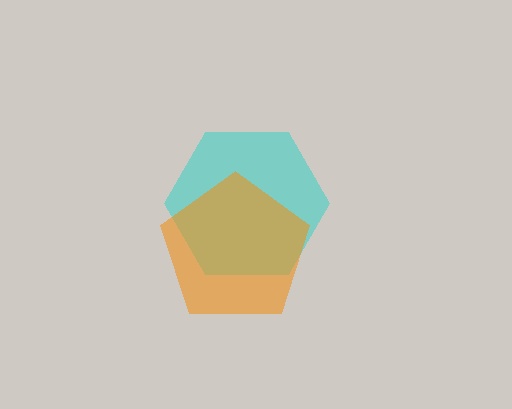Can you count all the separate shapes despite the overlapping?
Yes, there are 2 separate shapes.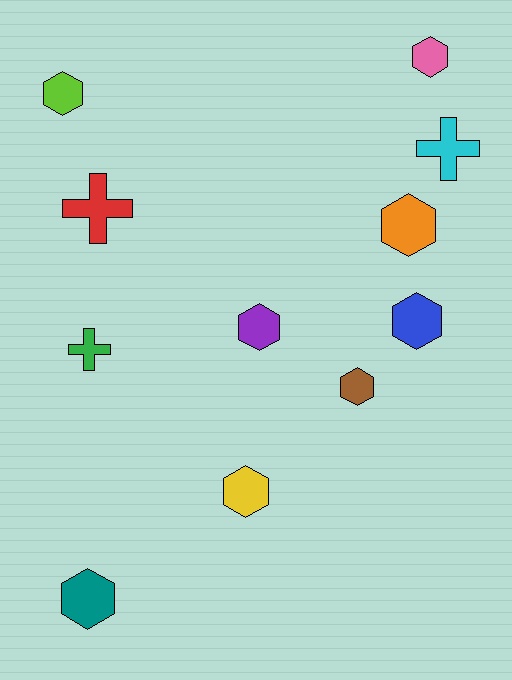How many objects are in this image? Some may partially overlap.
There are 11 objects.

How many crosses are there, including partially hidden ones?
There are 3 crosses.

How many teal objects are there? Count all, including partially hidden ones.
There is 1 teal object.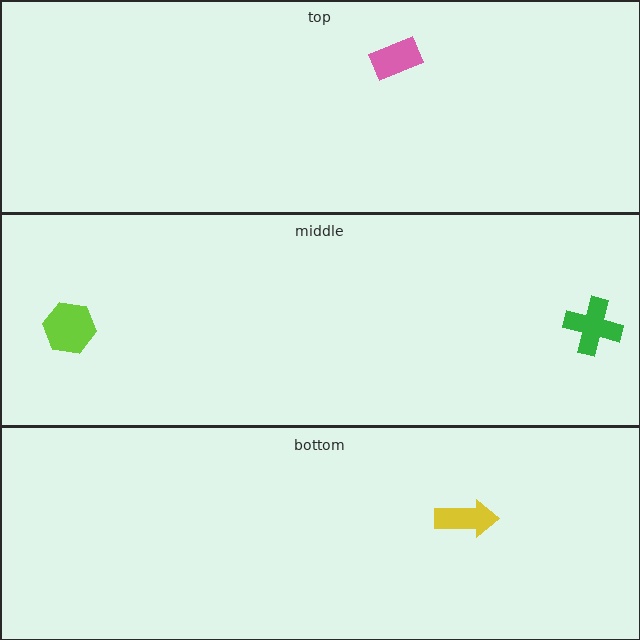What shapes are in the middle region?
The green cross, the lime hexagon.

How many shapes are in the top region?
1.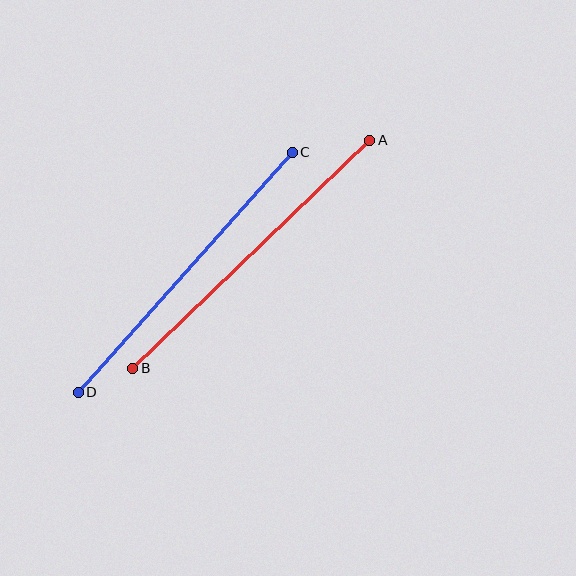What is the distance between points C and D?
The distance is approximately 322 pixels.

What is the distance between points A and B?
The distance is approximately 329 pixels.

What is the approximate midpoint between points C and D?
The midpoint is at approximately (185, 272) pixels.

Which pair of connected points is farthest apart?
Points A and B are farthest apart.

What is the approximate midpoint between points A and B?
The midpoint is at approximately (251, 254) pixels.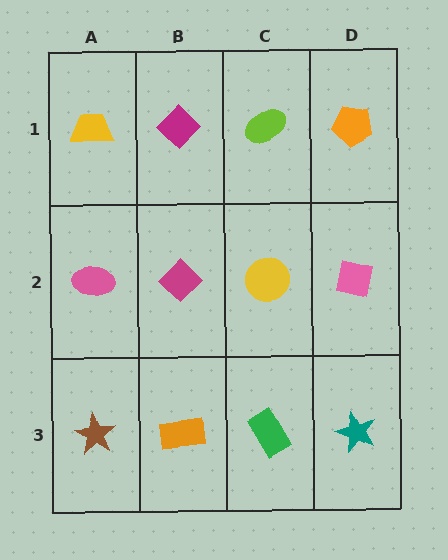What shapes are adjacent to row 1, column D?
A pink square (row 2, column D), a lime ellipse (row 1, column C).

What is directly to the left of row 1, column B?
A yellow trapezoid.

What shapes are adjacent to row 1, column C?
A yellow circle (row 2, column C), a magenta diamond (row 1, column B), an orange pentagon (row 1, column D).